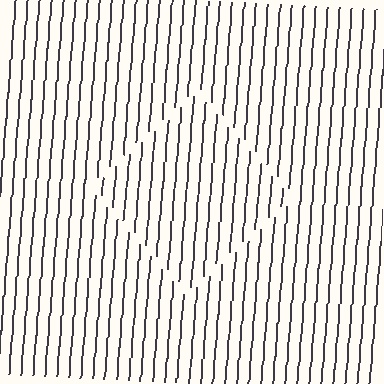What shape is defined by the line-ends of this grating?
An illusory square. The interior of the shape contains the same grating, shifted by half a period — the contour is defined by the phase discontinuity where line-ends from the inner and outer gratings abut.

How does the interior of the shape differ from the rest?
The interior of the shape contains the same grating, shifted by half a period — the contour is defined by the phase discontinuity where line-ends from the inner and outer gratings abut.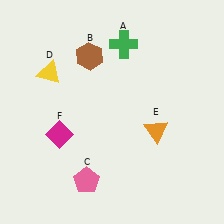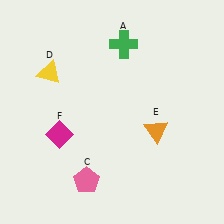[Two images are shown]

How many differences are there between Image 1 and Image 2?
There is 1 difference between the two images.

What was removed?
The brown hexagon (B) was removed in Image 2.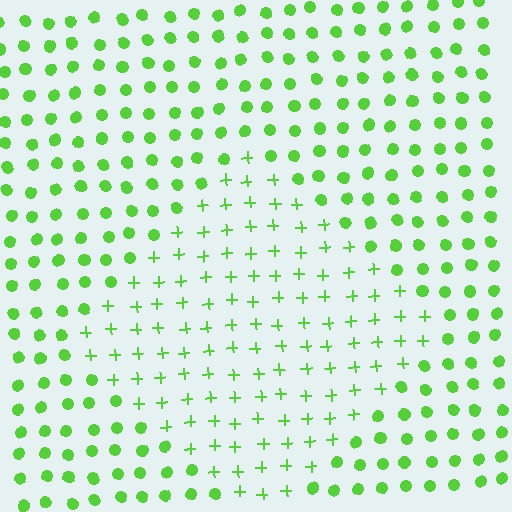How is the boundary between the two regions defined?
The boundary is defined by a change in element shape: plus signs inside vs. circles outside. All elements share the same color and spacing.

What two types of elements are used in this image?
The image uses plus signs inside the diamond region and circles outside it.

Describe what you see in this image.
The image is filled with small lime elements arranged in a uniform grid. A diamond-shaped region contains plus signs, while the surrounding area contains circles. The boundary is defined purely by the change in element shape.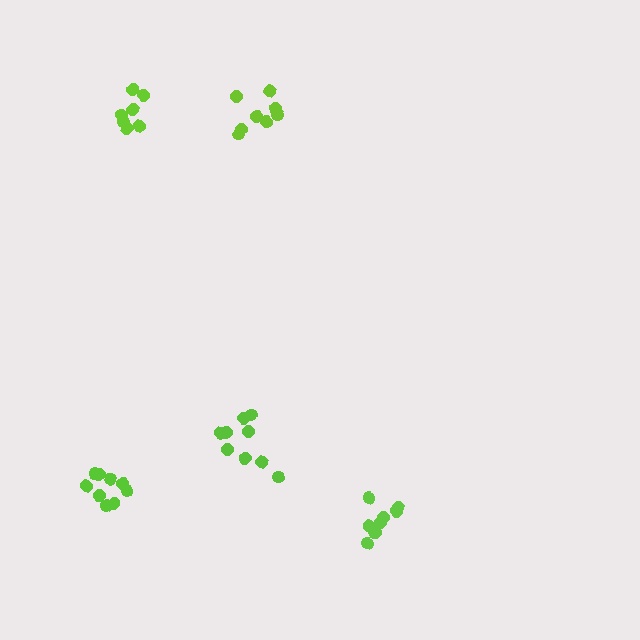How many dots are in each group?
Group 1: 9 dots, Group 2: 9 dots, Group 3: 8 dots, Group 4: 9 dots, Group 5: 7 dots (42 total).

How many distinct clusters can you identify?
There are 5 distinct clusters.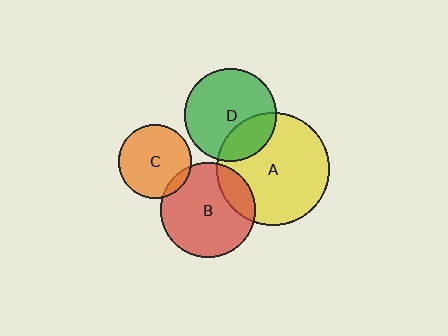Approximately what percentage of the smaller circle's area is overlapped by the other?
Approximately 20%.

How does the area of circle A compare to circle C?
Approximately 2.4 times.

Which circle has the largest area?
Circle A (yellow).